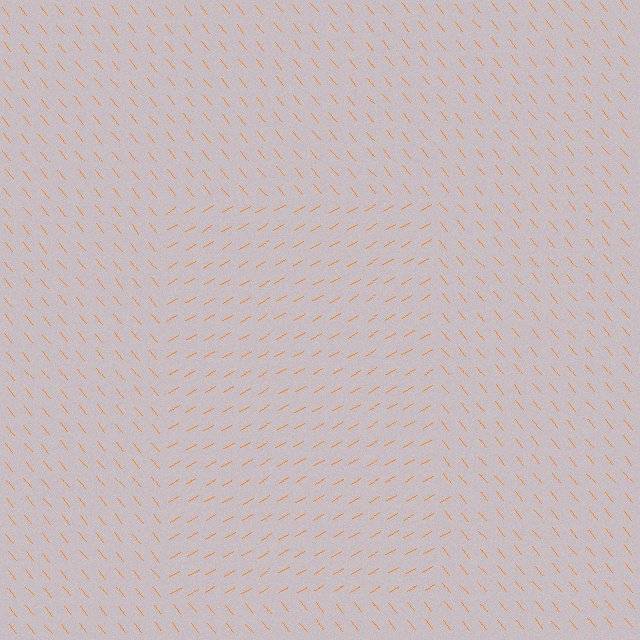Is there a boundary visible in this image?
Yes, there is a texture boundary formed by a change in line orientation.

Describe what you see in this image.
The image is filled with small orange line segments. A rectangle region in the image has lines oriented differently from the surrounding lines, creating a visible texture boundary.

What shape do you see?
I see a rectangle.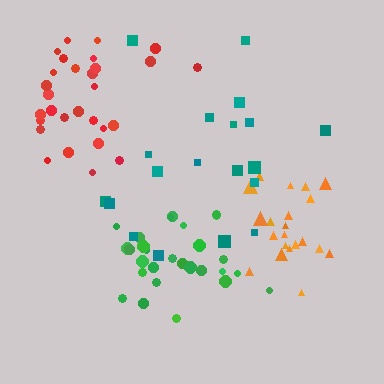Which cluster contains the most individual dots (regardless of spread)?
Red (30).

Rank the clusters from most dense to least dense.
red, orange, green, teal.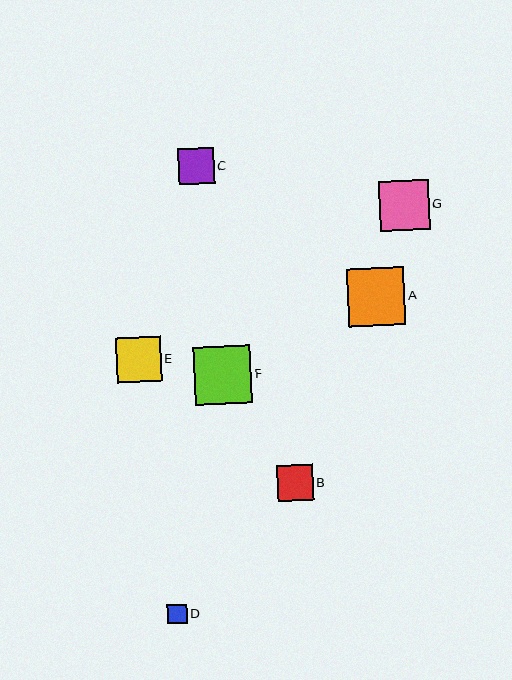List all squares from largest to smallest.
From largest to smallest: F, A, G, E, B, C, D.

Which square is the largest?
Square F is the largest with a size of approximately 58 pixels.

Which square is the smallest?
Square D is the smallest with a size of approximately 19 pixels.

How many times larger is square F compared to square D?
Square F is approximately 3.0 times the size of square D.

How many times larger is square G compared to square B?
Square G is approximately 1.4 times the size of square B.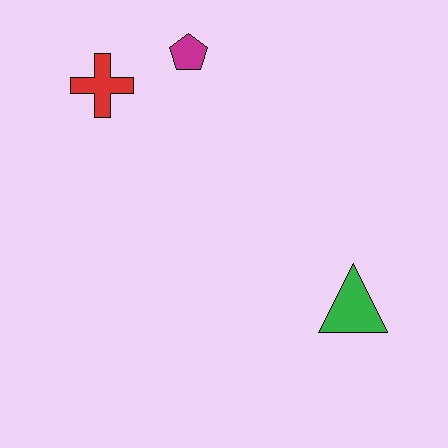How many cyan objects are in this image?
There are no cyan objects.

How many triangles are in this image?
There is 1 triangle.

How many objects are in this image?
There are 3 objects.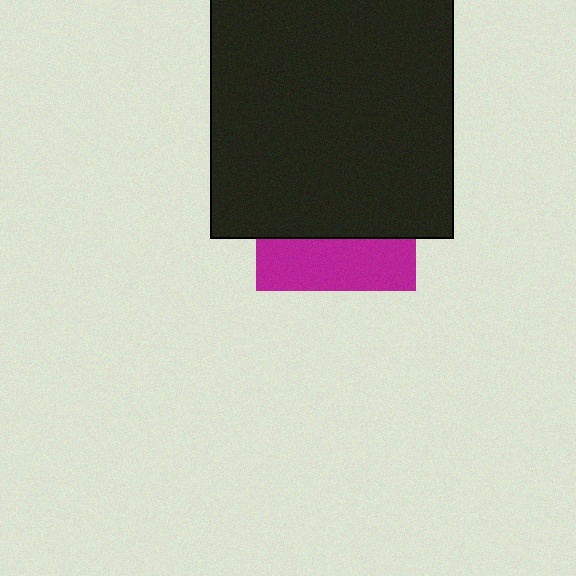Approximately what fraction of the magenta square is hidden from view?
Roughly 68% of the magenta square is hidden behind the black square.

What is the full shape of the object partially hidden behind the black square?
The partially hidden object is a magenta square.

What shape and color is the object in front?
The object in front is a black square.